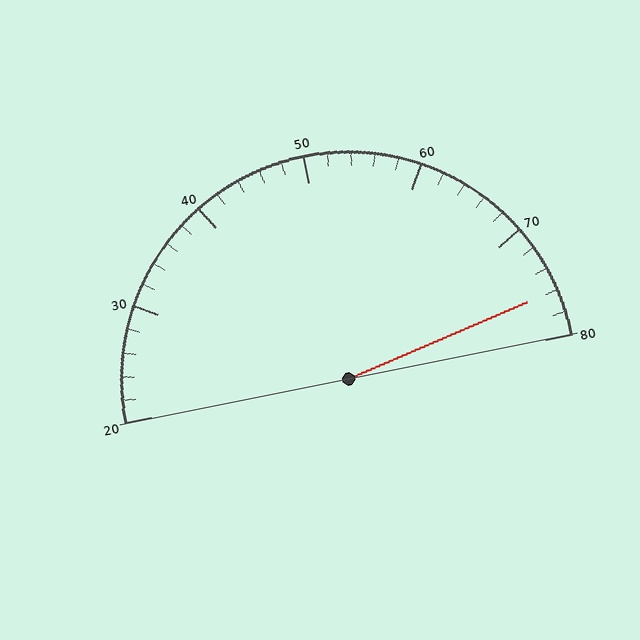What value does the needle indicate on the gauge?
The needle indicates approximately 76.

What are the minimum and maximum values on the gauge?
The gauge ranges from 20 to 80.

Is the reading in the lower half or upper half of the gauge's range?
The reading is in the upper half of the range (20 to 80).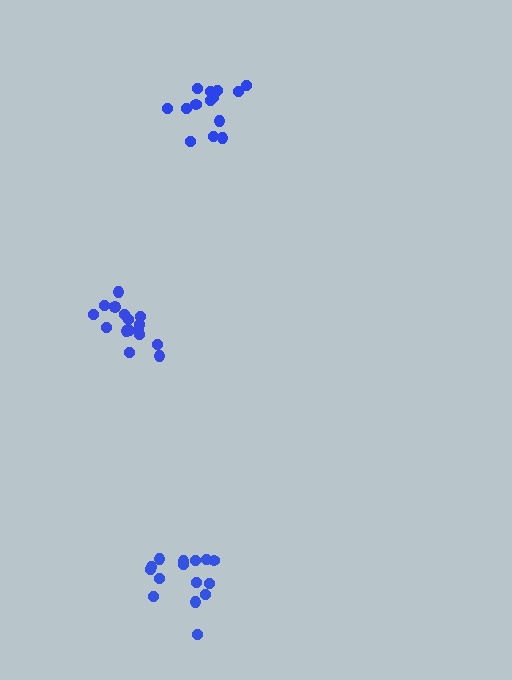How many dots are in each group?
Group 1: 14 dots, Group 2: 15 dots, Group 3: 16 dots (45 total).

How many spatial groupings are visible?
There are 3 spatial groupings.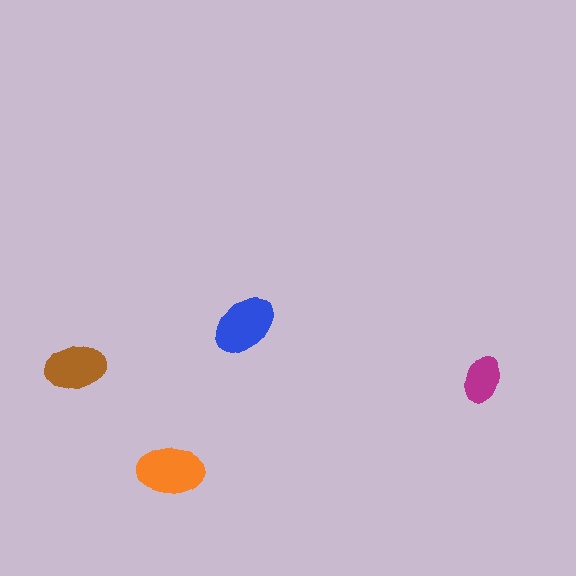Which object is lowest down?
The orange ellipse is bottommost.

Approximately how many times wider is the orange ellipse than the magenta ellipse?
About 1.5 times wider.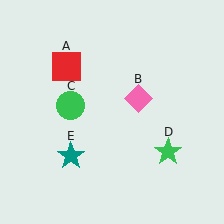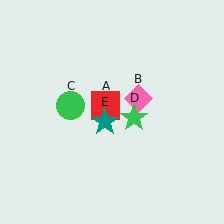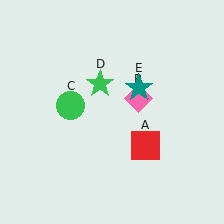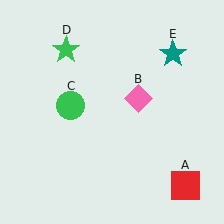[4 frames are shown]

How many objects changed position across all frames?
3 objects changed position: red square (object A), green star (object D), teal star (object E).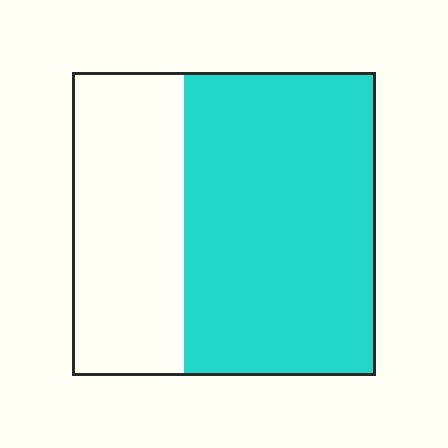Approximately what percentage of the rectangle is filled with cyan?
Approximately 65%.